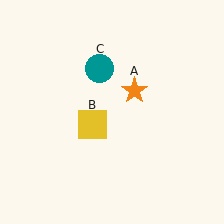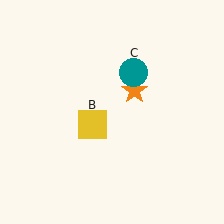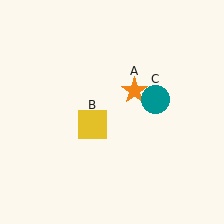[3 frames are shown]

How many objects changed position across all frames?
1 object changed position: teal circle (object C).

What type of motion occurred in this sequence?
The teal circle (object C) rotated clockwise around the center of the scene.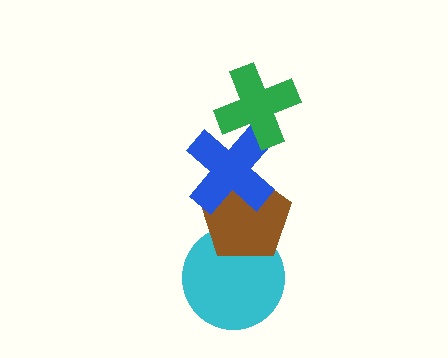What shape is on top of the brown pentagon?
The blue cross is on top of the brown pentagon.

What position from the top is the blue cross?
The blue cross is 2nd from the top.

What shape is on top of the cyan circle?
The brown pentagon is on top of the cyan circle.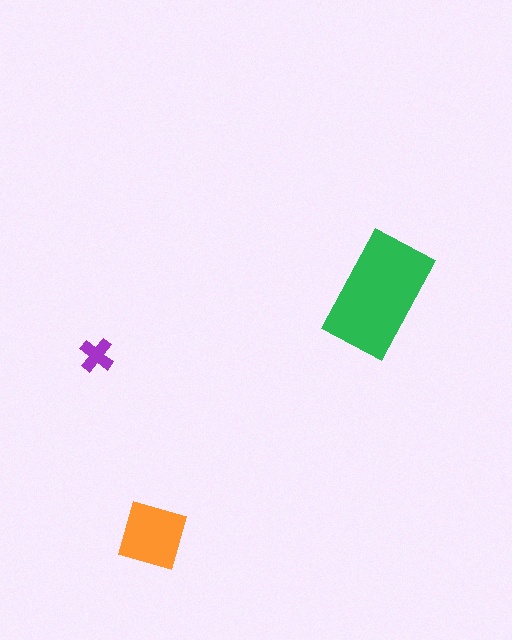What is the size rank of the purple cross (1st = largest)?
3rd.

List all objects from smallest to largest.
The purple cross, the orange diamond, the green rectangle.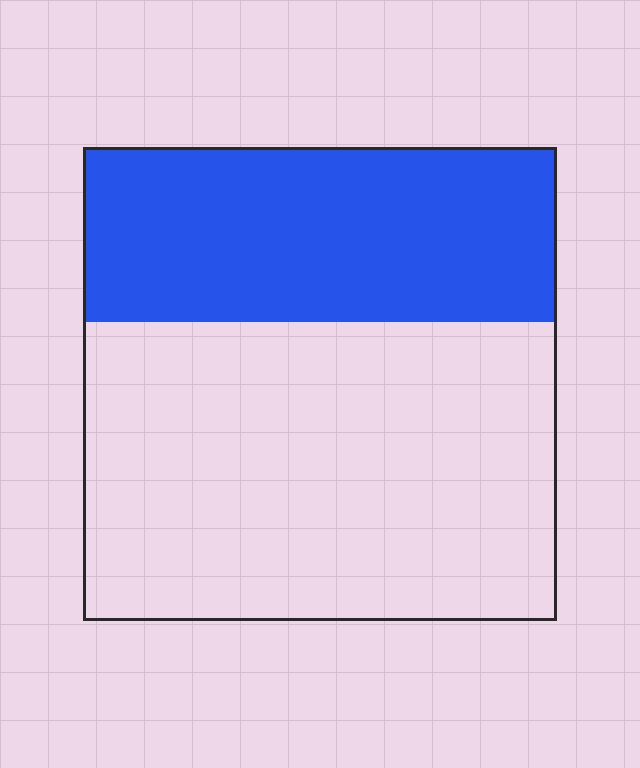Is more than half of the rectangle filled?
No.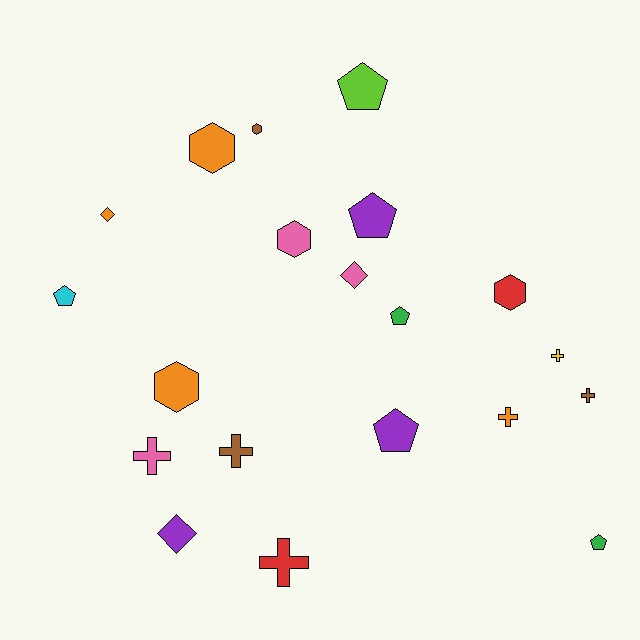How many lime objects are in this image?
There is 1 lime object.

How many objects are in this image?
There are 20 objects.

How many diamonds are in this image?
There are 3 diamonds.